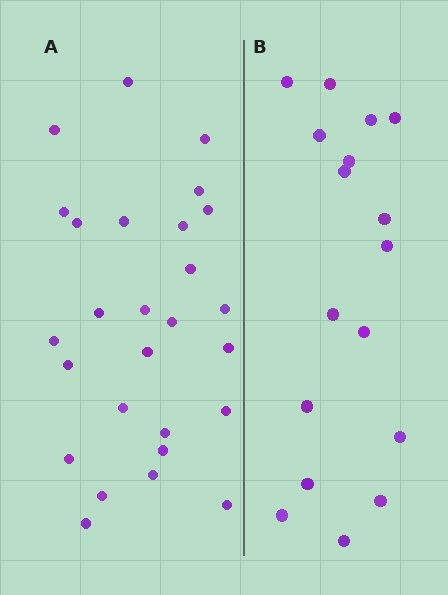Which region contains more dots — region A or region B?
Region A (the left region) has more dots.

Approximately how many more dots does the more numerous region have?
Region A has roughly 10 or so more dots than region B.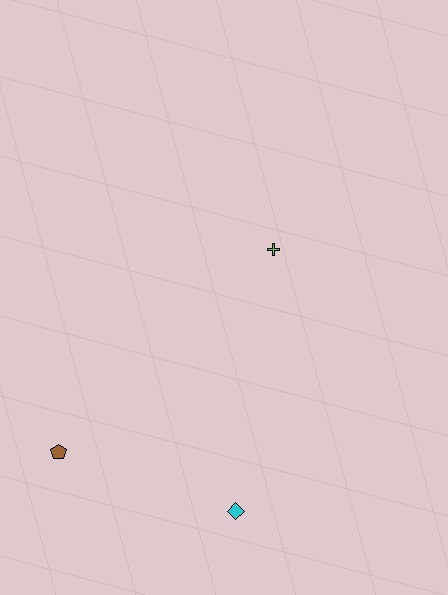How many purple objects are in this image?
There are no purple objects.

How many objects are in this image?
There are 3 objects.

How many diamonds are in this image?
There is 1 diamond.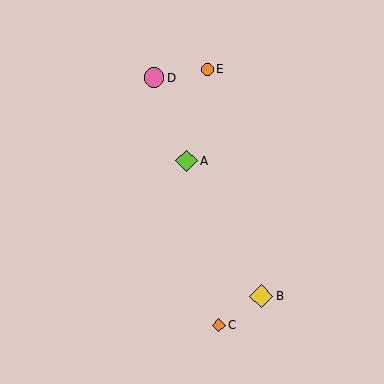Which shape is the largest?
The yellow diamond (labeled B) is the largest.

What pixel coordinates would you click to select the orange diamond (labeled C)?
Click at (219, 325) to select the orange diamond C.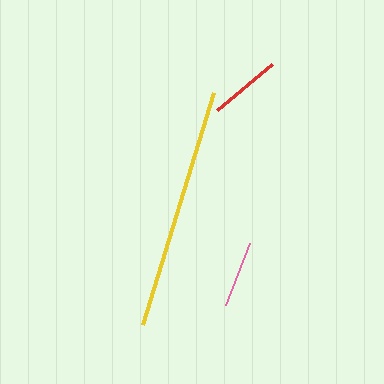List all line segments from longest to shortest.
From longest to shortest: yellow, red, pink.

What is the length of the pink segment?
The pink segment is approximately 66 pixels long.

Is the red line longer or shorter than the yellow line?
The yellow line is longer than the red line.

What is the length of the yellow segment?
The yellow segment is approximately 243 pixels long.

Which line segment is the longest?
The yellow line is the longest at approximately 243 pixels.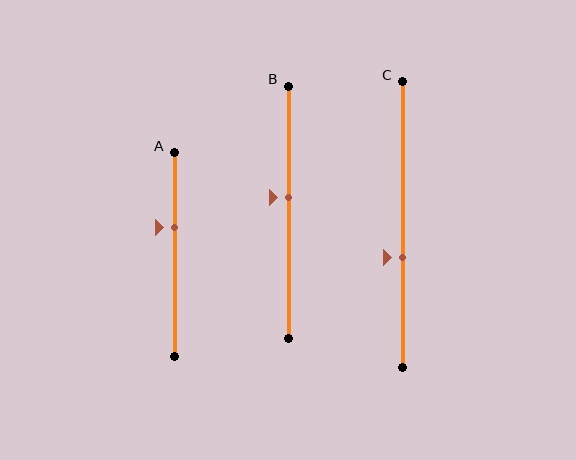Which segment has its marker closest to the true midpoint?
Segment B has its marker closest to the true midpoint.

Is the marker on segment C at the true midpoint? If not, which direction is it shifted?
No, the marker on segment C is shifted downward by about 11% of the segment length.